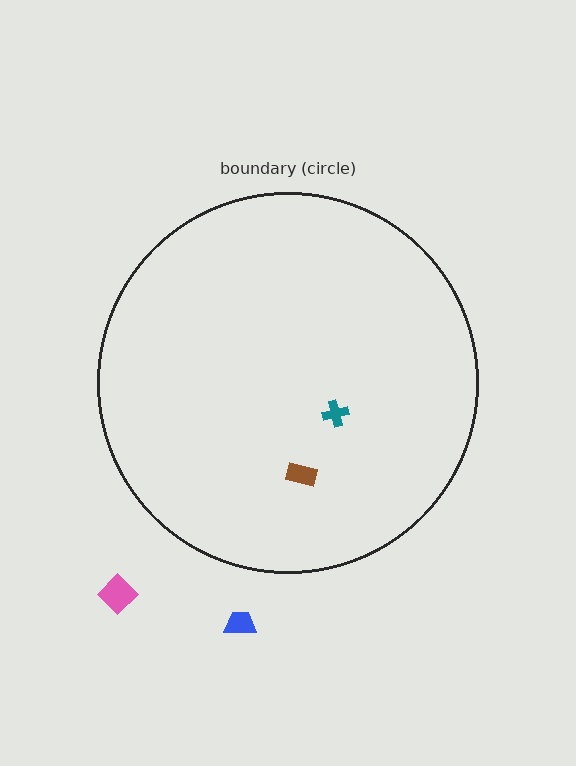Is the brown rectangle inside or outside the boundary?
Inside.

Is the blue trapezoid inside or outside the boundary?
Outside.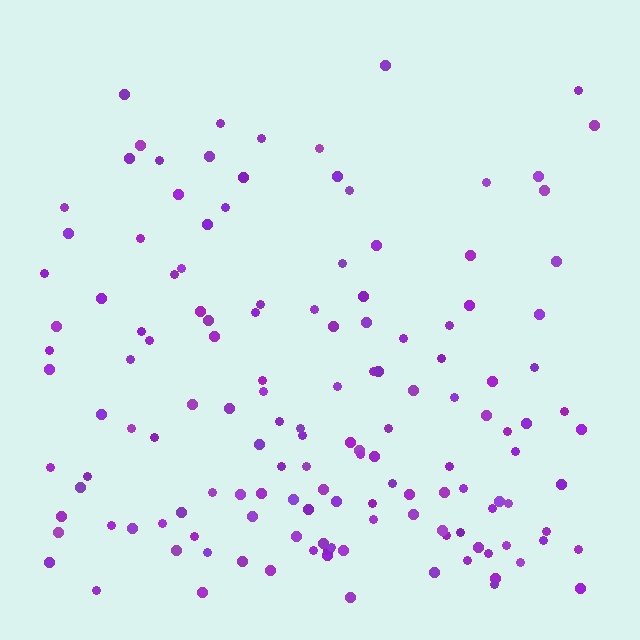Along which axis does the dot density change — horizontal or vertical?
Vertical.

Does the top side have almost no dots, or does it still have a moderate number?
Still a moderate number, just noticeably fewer than the bottom.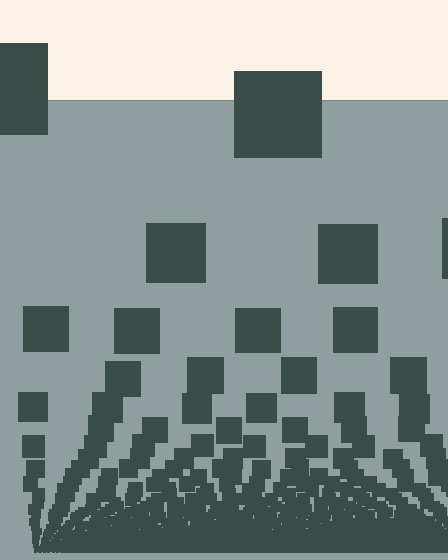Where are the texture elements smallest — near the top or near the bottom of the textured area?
Near the bottom.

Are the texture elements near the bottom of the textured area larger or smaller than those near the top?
Smaller. The gradient is inverted — elements near the bottom are smaller and denser.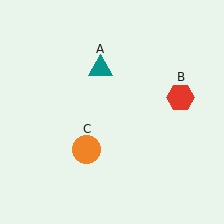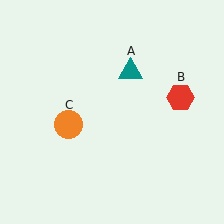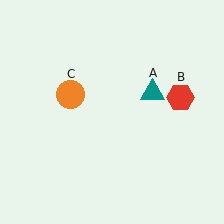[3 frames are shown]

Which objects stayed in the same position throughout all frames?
Red hexagon (object B) remained stationary.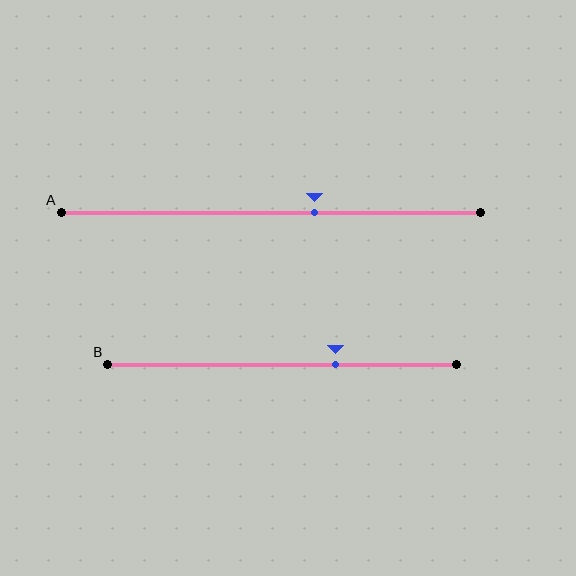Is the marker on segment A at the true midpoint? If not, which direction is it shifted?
No, the marker on segment A is shifted to the right by about 10% of the segment length.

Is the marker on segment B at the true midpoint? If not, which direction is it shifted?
No, the marker on segment B is shifted to the right by about 15% of the segment length.